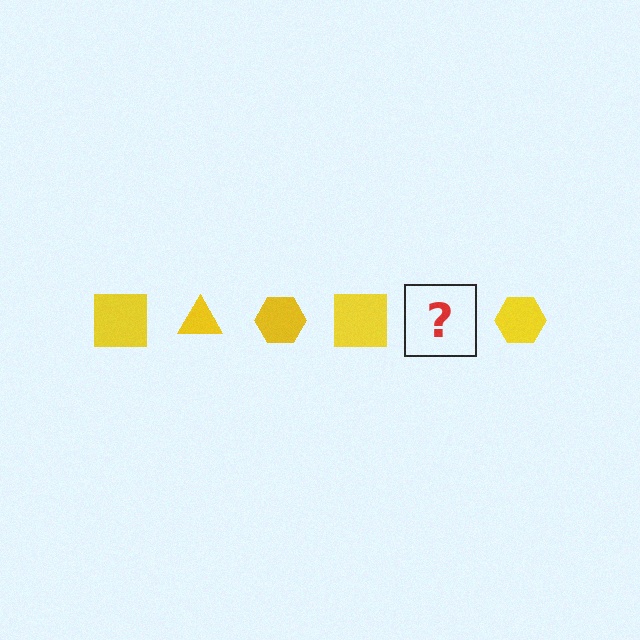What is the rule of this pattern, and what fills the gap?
The rule is that the pattern cycles through square, triangle, hexagon shapes in yellow. The gap should be filled with a yellow triangle.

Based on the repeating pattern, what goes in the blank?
The blank should be a yellow triangle.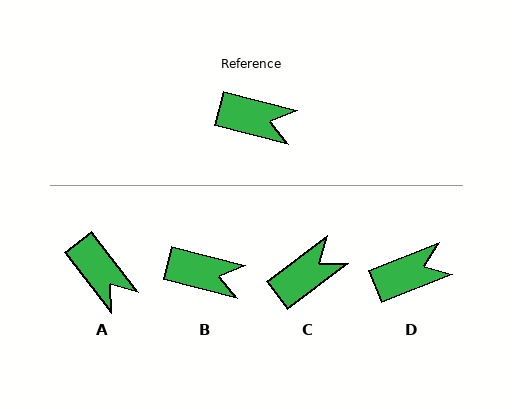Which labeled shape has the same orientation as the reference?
B.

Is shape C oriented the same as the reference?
No, it is off by about 52 degrees.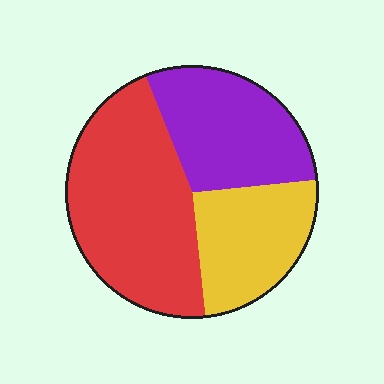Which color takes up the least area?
Yellow, at roughly 25%.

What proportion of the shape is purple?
Purple covers 29% of the shape.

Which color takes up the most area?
Red, at roughly 45%.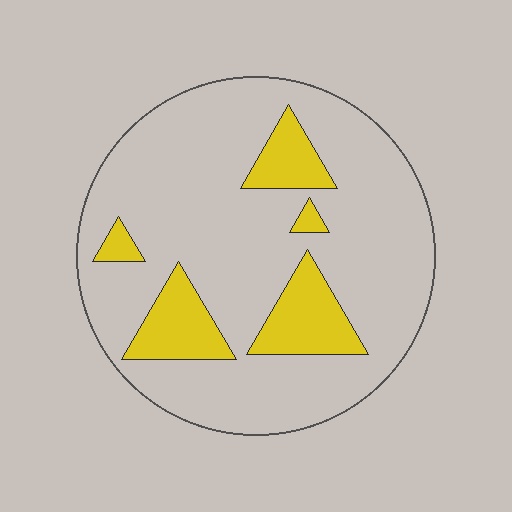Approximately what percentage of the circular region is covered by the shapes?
Approximately 20%.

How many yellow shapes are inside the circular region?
5.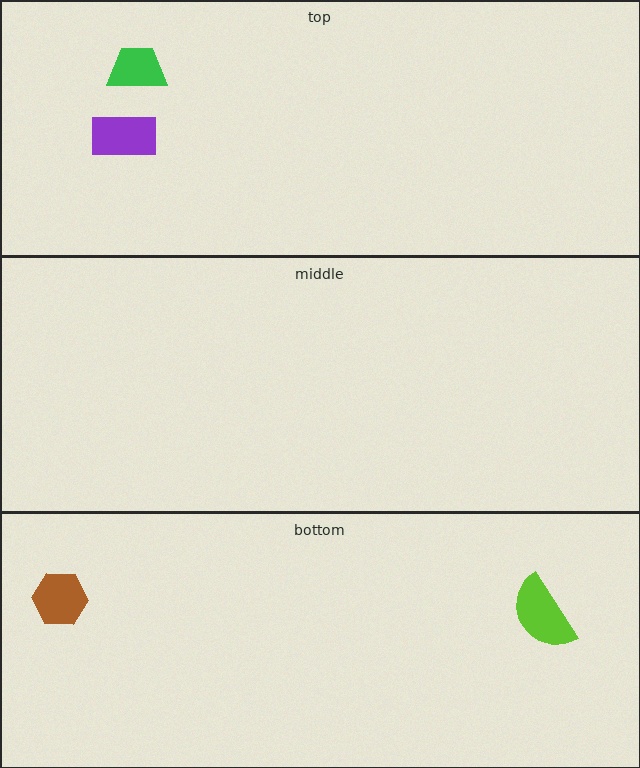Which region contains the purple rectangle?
The top region.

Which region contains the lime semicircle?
The bottom region.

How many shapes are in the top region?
2.